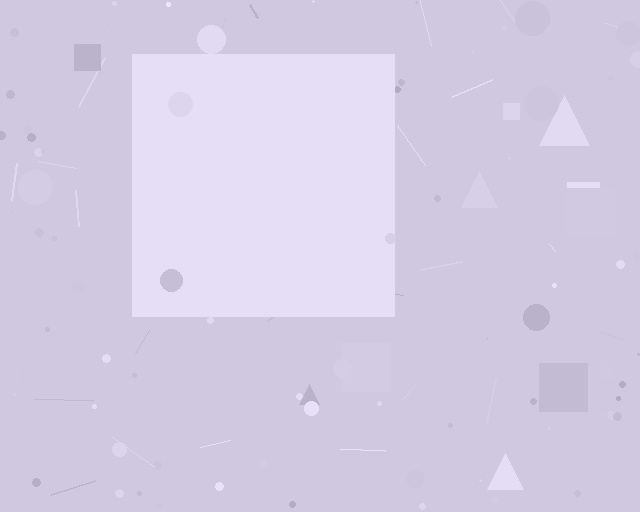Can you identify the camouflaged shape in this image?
The camouflaged shape is a square.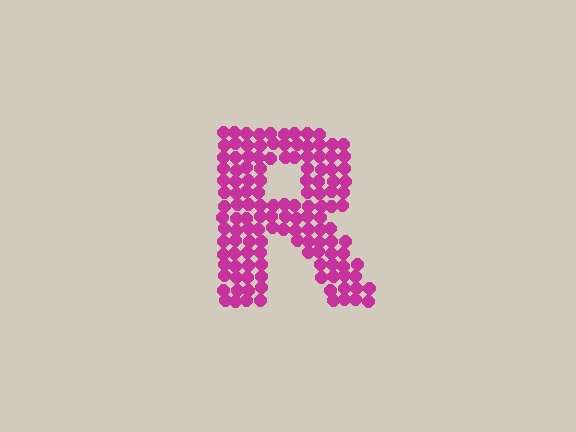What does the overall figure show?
The overall figure shows the letter R.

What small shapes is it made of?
It is made of small circles.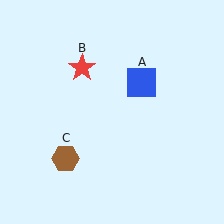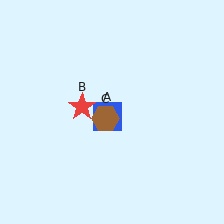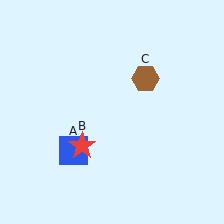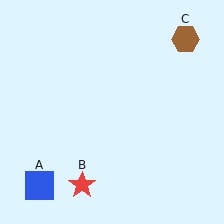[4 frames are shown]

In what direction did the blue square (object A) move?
The blue square (object A) moved down and to the left.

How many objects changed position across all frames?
3 objects changed position: blue square (object A), red star (object B), brown hexagon (object C).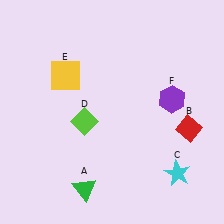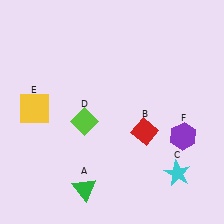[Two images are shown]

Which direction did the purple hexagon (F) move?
The purple hexagon (F) moved down.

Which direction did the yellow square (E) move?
The yellow square (E) moved down.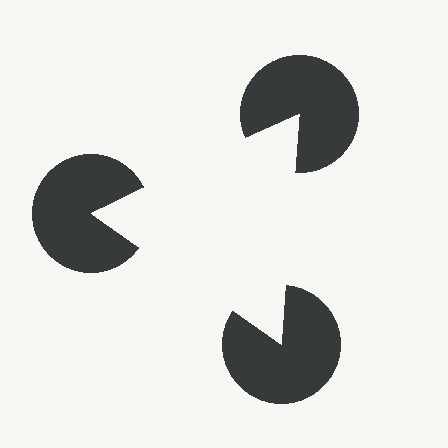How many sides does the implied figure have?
3 sides.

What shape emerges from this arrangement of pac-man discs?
An illusory triangle — its edges are inferred from the aligned wedge cuts in the pac-man discs, not physically drawn.